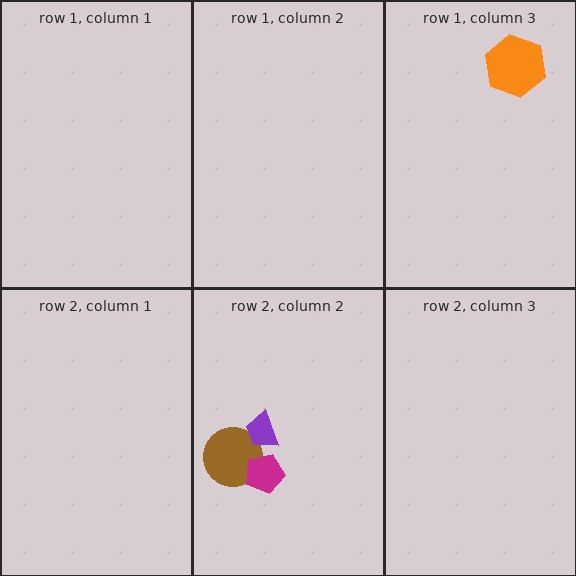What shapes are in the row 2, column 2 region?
The brown circle, the purple trapezoid, the magenta pentagon.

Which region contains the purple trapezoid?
The row 2, column 2 region.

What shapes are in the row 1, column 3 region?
The orange hexagon.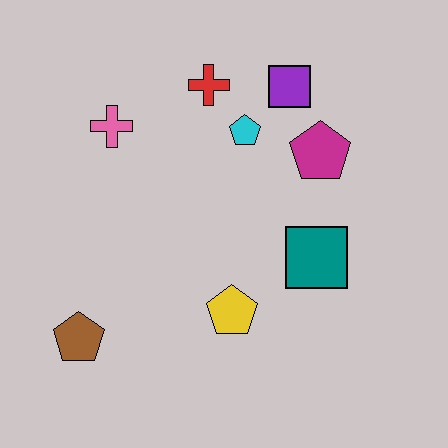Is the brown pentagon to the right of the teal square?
No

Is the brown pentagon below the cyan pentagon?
Yes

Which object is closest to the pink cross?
The red cross is closest to the pink cross.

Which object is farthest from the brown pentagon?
The purple square is farthest from the brown pentagon.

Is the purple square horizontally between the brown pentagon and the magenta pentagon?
Yes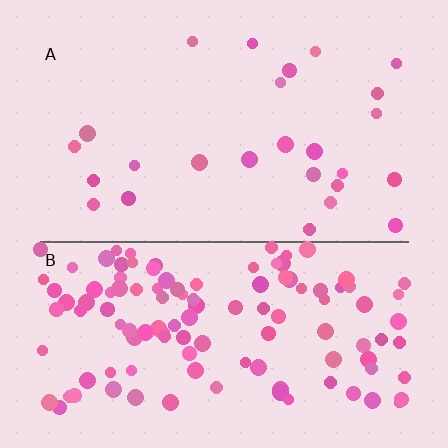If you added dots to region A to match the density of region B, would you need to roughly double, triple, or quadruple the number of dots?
Approximately quadruple.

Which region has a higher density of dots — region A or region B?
B (the bottom).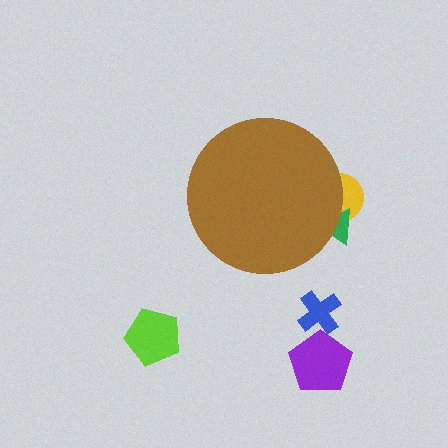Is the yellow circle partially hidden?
Yes, the yellow circle is partially hidden behind the brown circle.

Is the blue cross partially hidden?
No, the blue cross is fully visible.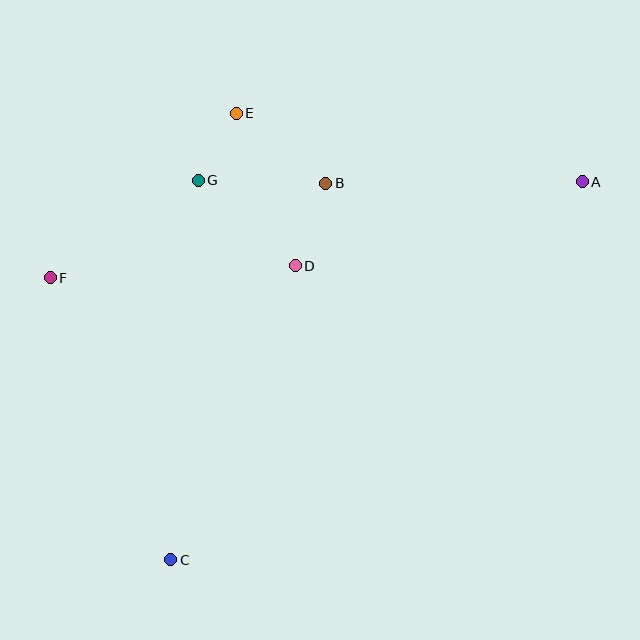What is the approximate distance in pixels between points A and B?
The distance between A and B is approximately 257 pixels.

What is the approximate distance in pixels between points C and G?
The distance between C and G is approximately 380 pixels.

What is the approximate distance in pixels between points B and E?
The distance between B and E is approximately 114 pixels.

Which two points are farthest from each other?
Points A and C are farthest from each other.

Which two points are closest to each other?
Points E and G are closest to each other.